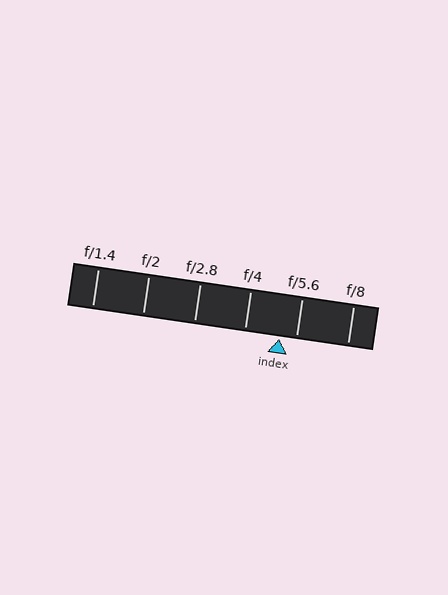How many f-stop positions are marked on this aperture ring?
There are 6 f-stop positions marked.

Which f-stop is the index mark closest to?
The index mark is closest to f/5.6.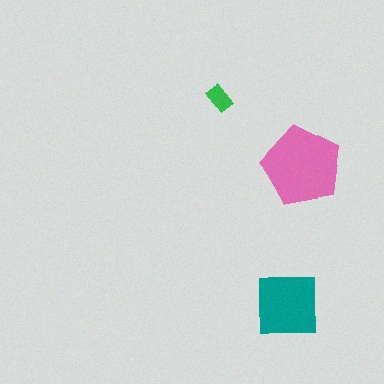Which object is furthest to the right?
The pink pentagon is rightmost.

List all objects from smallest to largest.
The green rectangle, the teal square, the pink pentagon.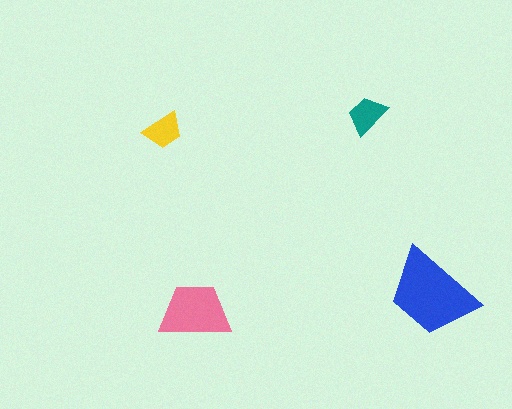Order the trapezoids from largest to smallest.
the blue one, the pink one, the teal one, the yellow one.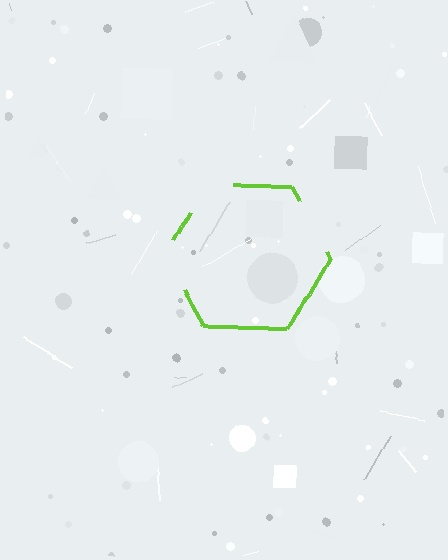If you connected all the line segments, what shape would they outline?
They would outline a hexagon.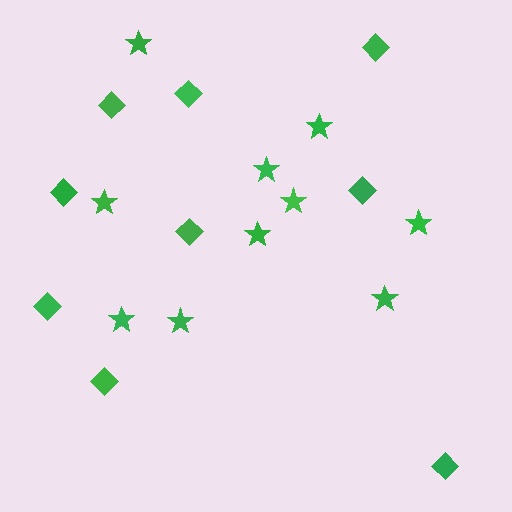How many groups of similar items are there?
There are 2 groups: one group of diamonds (9) and one group of stars (10).